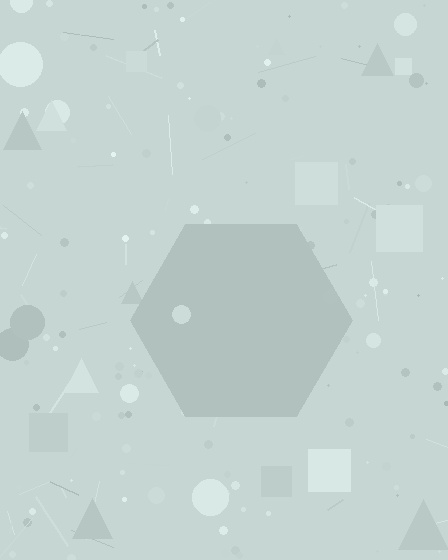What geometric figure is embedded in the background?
A hexagon is embedded in the background.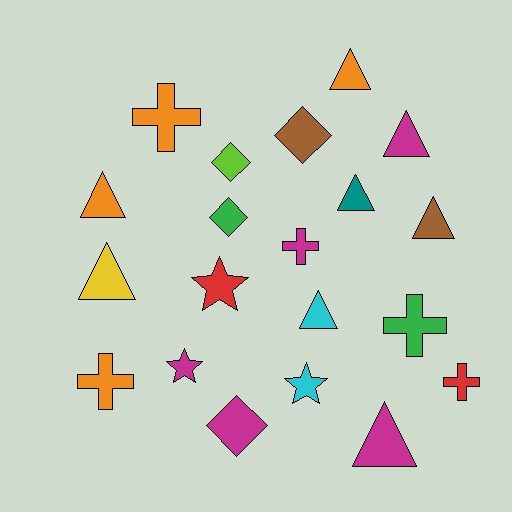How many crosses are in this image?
There are 5 crosses.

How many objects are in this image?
There are 20 objects.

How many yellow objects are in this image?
There is 1 yellow object.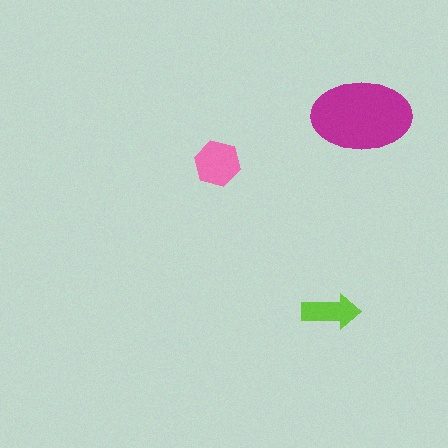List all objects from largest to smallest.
The magenta ellipse, the pink hexagon, the lime arrow.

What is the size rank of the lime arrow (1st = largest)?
3rd.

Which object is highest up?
The magenta ellipse is topmost.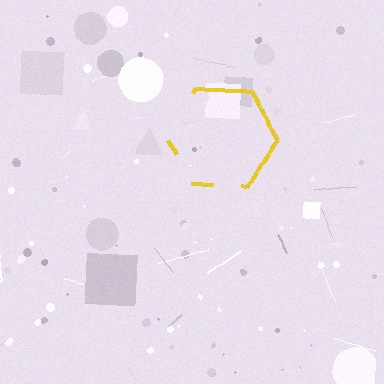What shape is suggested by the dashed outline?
The dashed outline suggests a hexagon.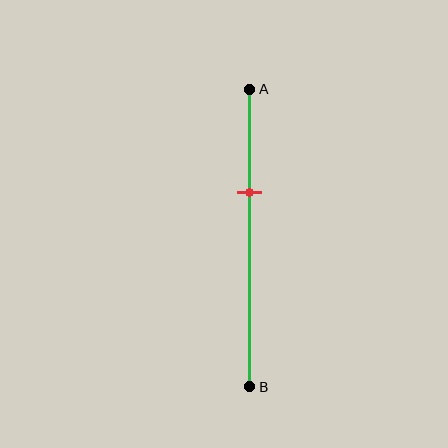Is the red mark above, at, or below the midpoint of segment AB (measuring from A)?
The red mark is above the midpoint of segment AB.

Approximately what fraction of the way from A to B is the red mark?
The red mark is approximately 35% of the way from A to B.